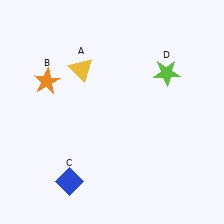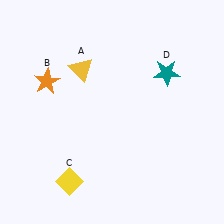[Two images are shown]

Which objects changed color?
C changed from blue to yellow. D changed from lime to teal.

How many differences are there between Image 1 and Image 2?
There are 2 differences between the two images.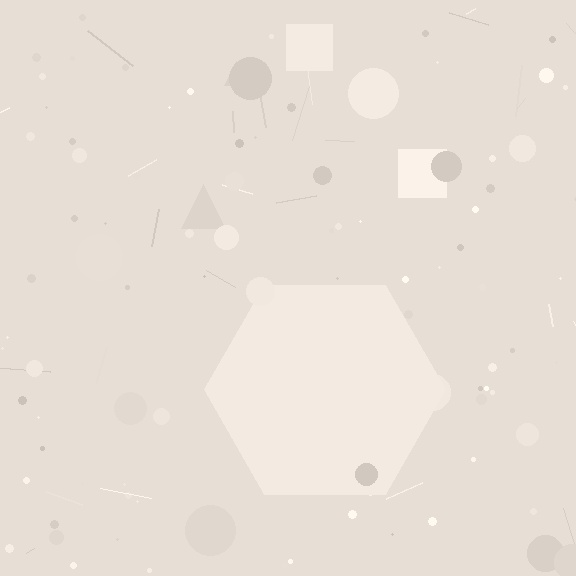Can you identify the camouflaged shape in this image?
The camouflaged shape is a hexagon.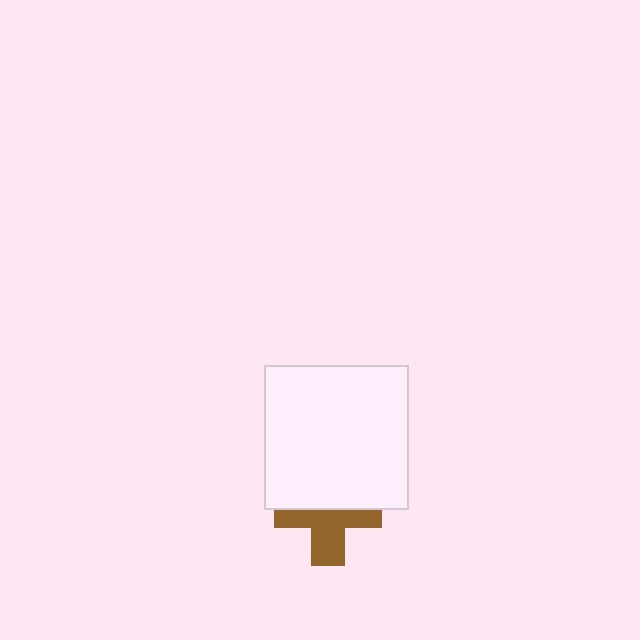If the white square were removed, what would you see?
You would see the complete brown cross.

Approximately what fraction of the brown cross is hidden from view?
Roughly 46% of the brown cross is hidden behind the white square.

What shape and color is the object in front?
The object in front is a white square.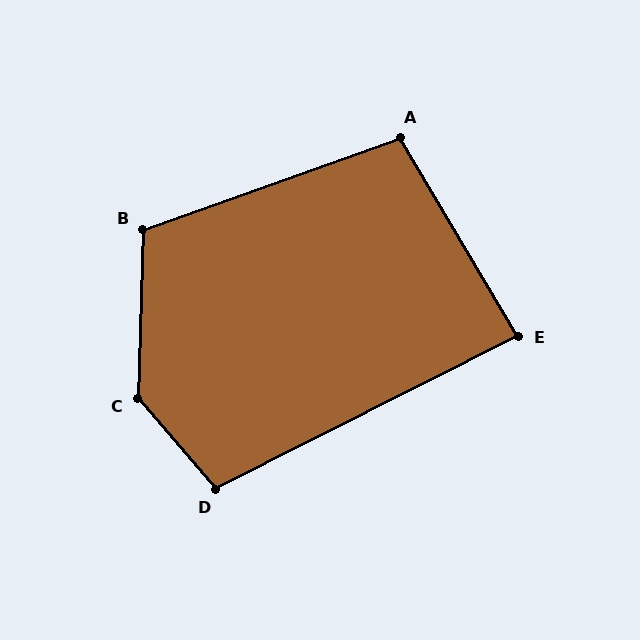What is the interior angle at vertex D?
Approximately 104 degrees (obtuse).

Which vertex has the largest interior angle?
C, at approximately 137 degrees.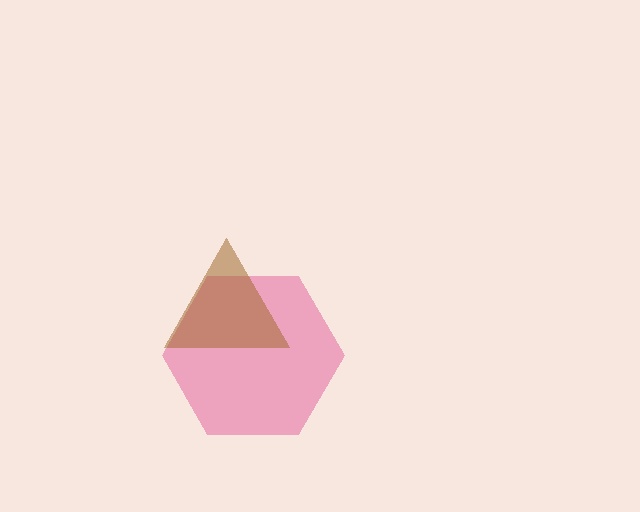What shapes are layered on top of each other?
The layered shapes are: a pink hexagon, a brown triangle.